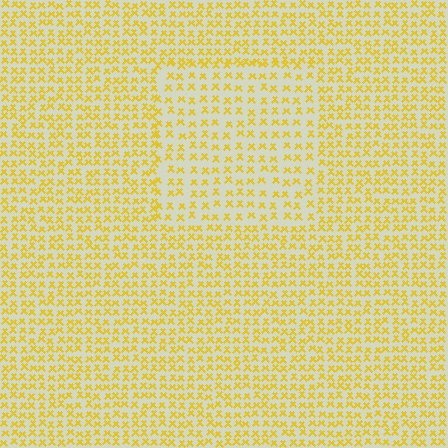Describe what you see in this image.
The image contains small yellow elements arranged at two different densities. A rectangle-shaped region is visible where the elements are less densely packed than the surrounding area.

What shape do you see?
I see a rectangle.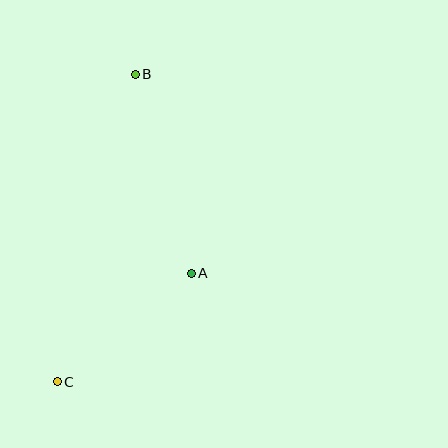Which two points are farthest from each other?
Points B and C are farthest from each other.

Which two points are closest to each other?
Points A and C are closest to each other.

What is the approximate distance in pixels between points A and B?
The distance between A and B is approximately 207 pixels.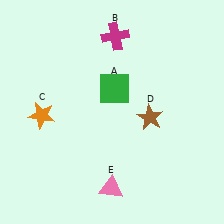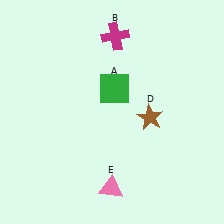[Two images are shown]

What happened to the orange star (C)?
The orange star (C) was removed in Image 2. It was in the bottom-left area of Image 1.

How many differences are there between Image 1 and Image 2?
There is 1 difference between the two images.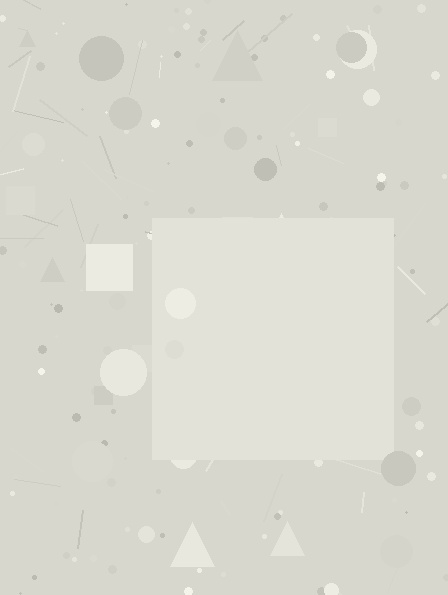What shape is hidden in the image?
A square is hidden in the image.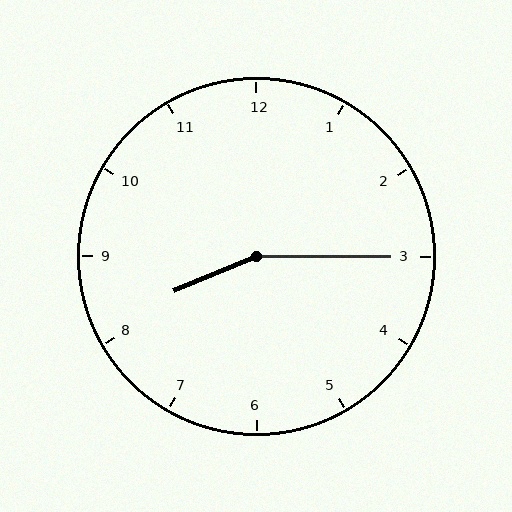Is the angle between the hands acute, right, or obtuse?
It is obtuse.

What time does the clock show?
8:15.